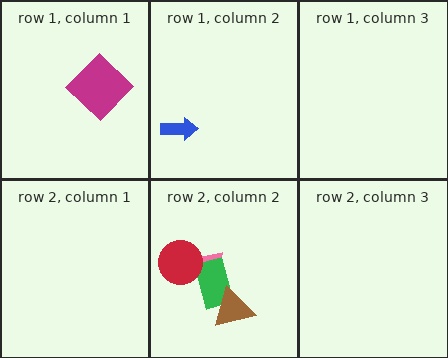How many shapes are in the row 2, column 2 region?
4.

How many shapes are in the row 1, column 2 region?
1.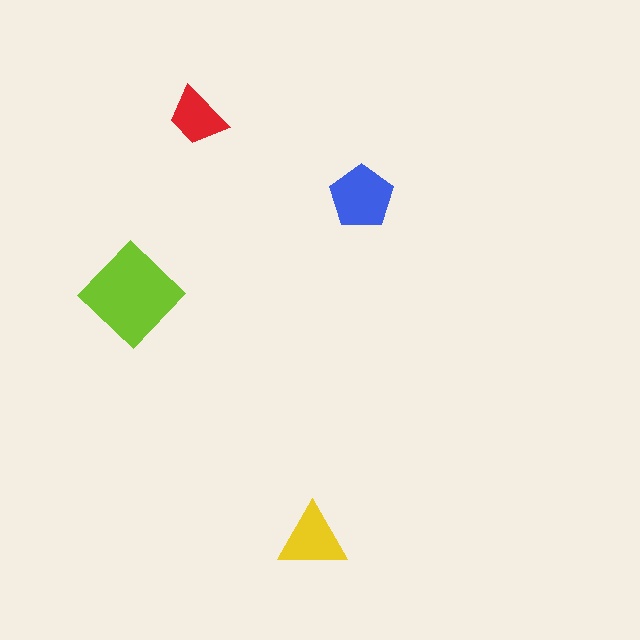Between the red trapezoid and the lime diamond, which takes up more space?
The lime diamond.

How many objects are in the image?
There are 4 objects in the image.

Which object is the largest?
The lime diamond.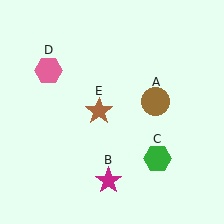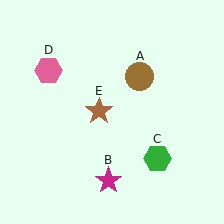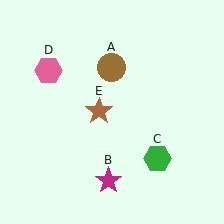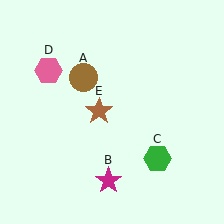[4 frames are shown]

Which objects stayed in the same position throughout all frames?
Magenta star (object B) and green hexagon (object C) and pink hexagon (object D) and brown star (object E) remained stationary.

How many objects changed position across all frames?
1 object changed position: brown circle (object A).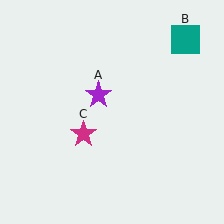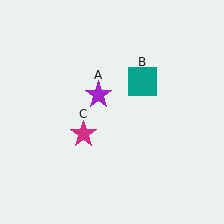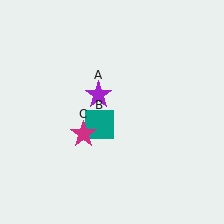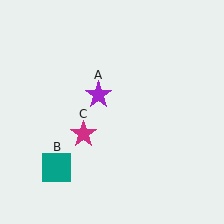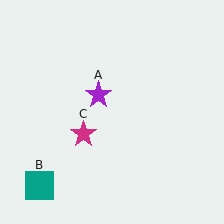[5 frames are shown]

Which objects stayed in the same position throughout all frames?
Purple star (object A) and magenta star (object C) remained stationary.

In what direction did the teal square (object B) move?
The teal square (object B) moved down and to the left.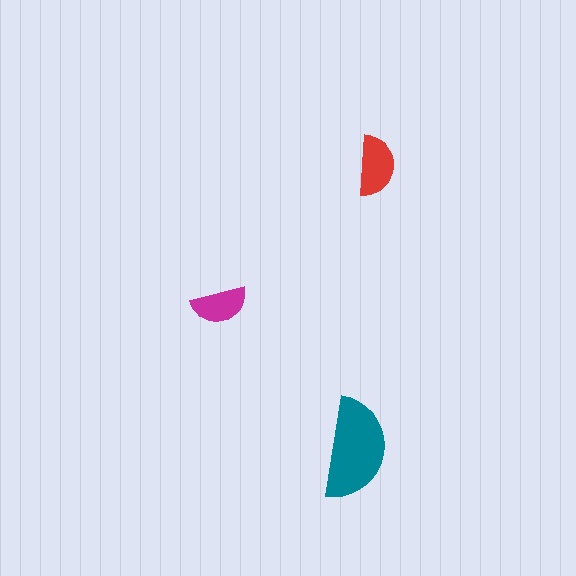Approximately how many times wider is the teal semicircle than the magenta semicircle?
About 2 times wider.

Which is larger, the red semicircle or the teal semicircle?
The teal one.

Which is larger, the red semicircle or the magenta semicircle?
The red one.